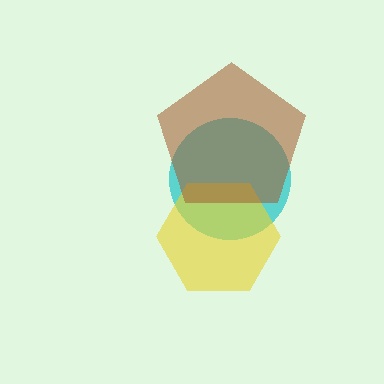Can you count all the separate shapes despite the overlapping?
Yes, there are 3 separate shapes.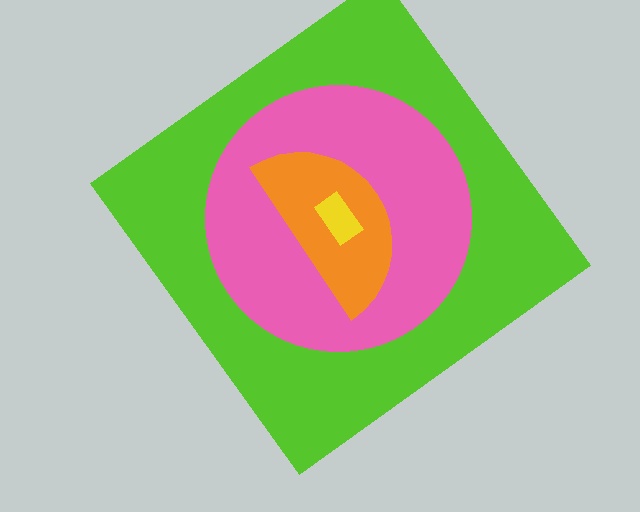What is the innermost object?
The yellow rectangle.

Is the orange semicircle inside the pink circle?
Yes.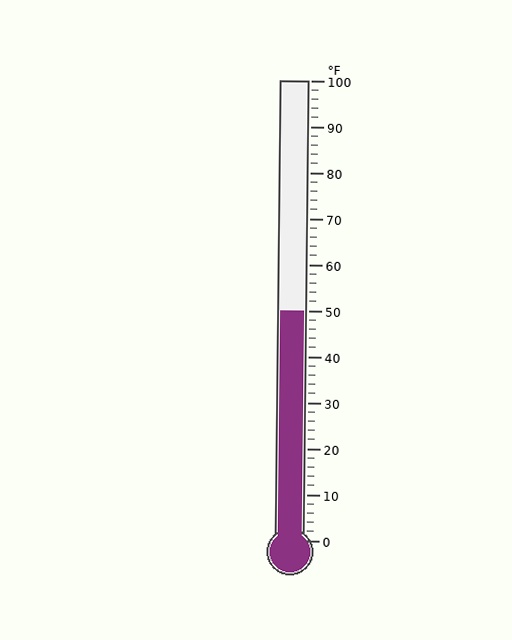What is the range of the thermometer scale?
The thermometer scale ranges from 0°F to 100°F.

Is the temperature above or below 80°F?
The temperature is below 80°F.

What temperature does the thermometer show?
The thermometer shows approximately 50°F.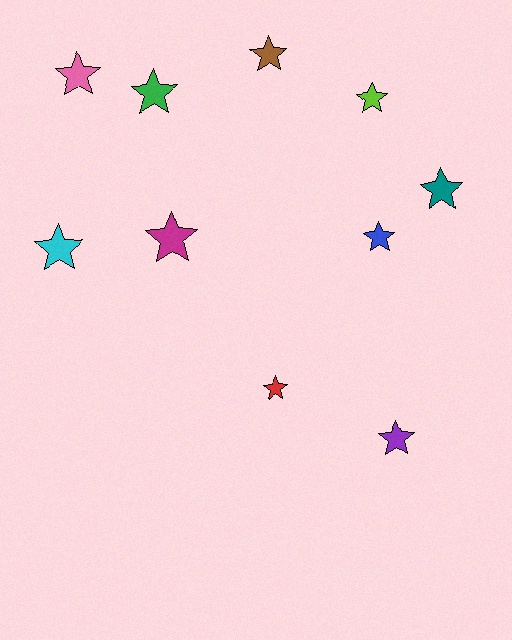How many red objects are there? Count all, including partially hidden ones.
There is 1 red object.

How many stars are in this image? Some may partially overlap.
There are 10 stars.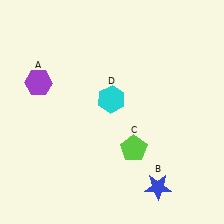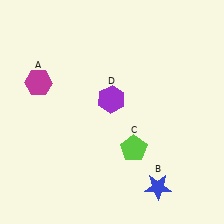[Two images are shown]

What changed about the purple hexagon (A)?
In Image 1, A is purple. In Image 2, it changed to magenta.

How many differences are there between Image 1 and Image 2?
There are 2 differences between the two images.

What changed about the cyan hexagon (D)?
In Image 1, D is cyan. In Image 2, it changed to purple.